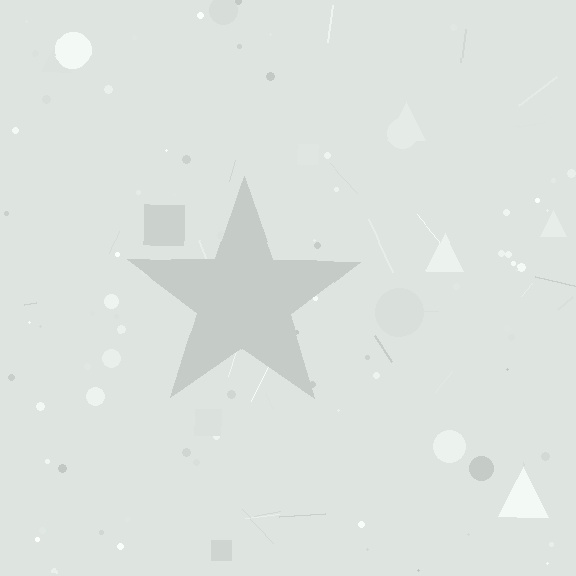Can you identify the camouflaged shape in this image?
The camouflaged shape is a star.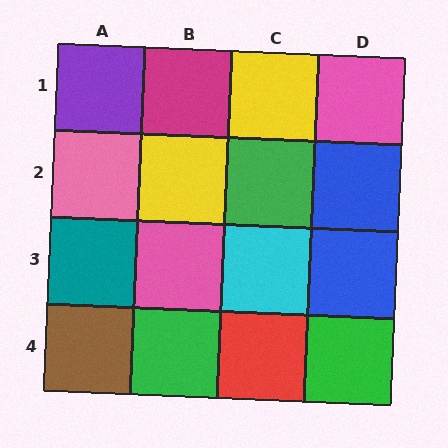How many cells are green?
3 cells are green.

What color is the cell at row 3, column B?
Pink.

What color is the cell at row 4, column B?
Green.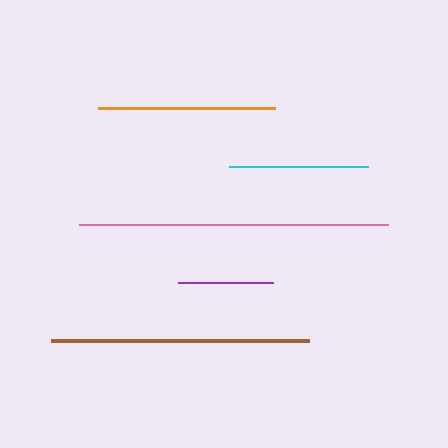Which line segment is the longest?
The pink line is the longest at approximately 310 pixels.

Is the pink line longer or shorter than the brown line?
The pink line is longer than the brown line.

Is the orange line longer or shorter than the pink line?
The pink line is longer than the orange line.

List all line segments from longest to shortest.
From longest to shortest: pink, brown, orange, cyan, purple.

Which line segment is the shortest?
The purple line is the shortest at approximately 95 pixels.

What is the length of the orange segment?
The orange segment is approximately 177 pixels long.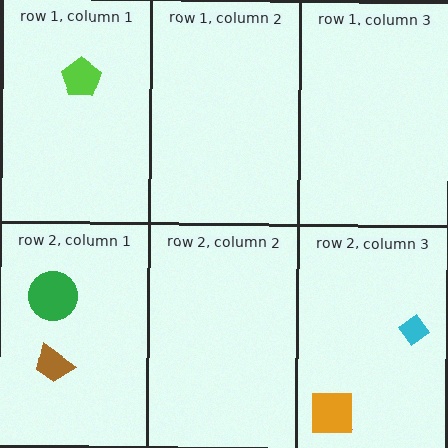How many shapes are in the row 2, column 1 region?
2.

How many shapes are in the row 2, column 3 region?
3.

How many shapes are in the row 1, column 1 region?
1.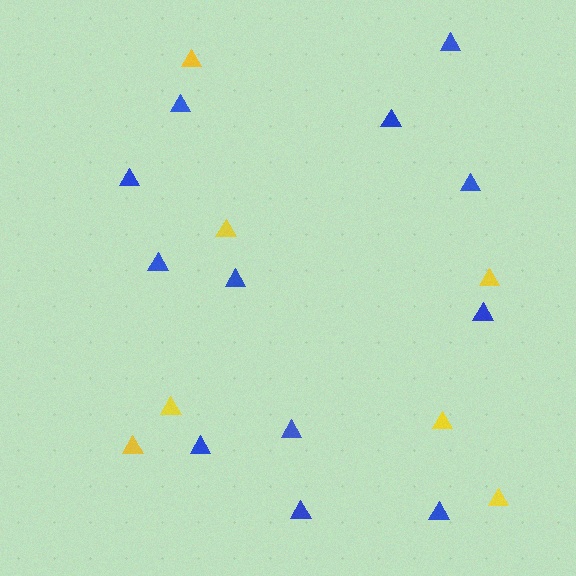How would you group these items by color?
There are 2 groups: one group of blue triangles (12) and one group of yellow triangles (7).